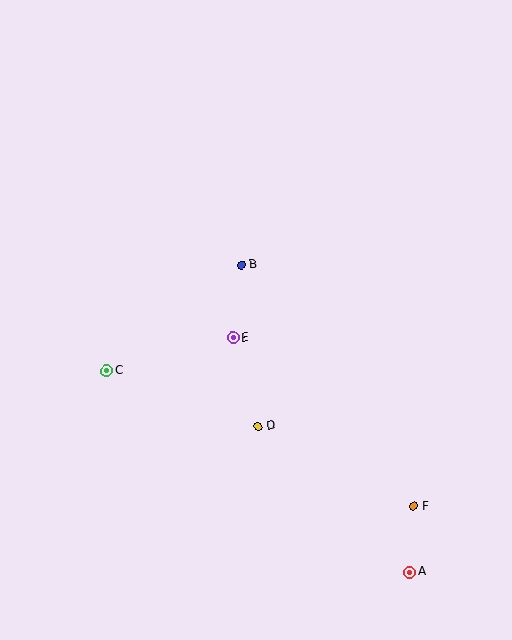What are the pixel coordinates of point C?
Point C is at (107, 371).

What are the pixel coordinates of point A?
Point A is at (409, 572).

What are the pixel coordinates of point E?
Point E is at (233, 338).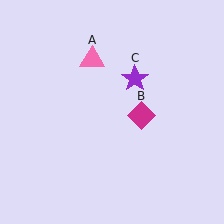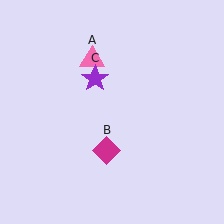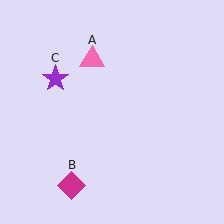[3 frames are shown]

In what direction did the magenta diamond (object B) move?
The magenta diamond (object B) moved down and to the left.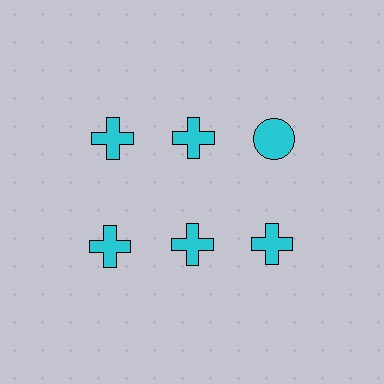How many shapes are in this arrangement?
There are 6 shapes arranged in a grid pattern.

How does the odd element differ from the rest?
It has a different shape: circle instead of cross.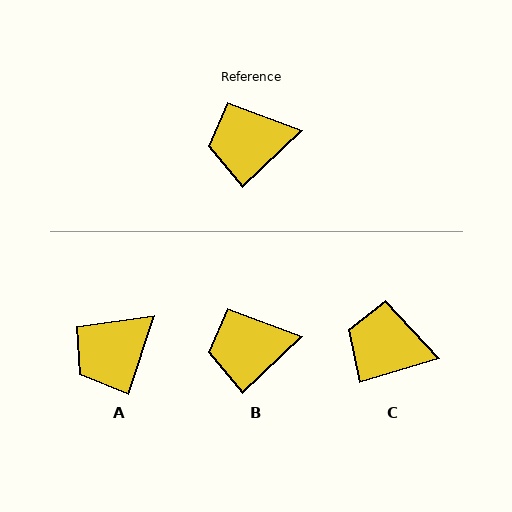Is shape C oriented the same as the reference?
No, it is off by about 28 degrees.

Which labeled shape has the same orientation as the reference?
B.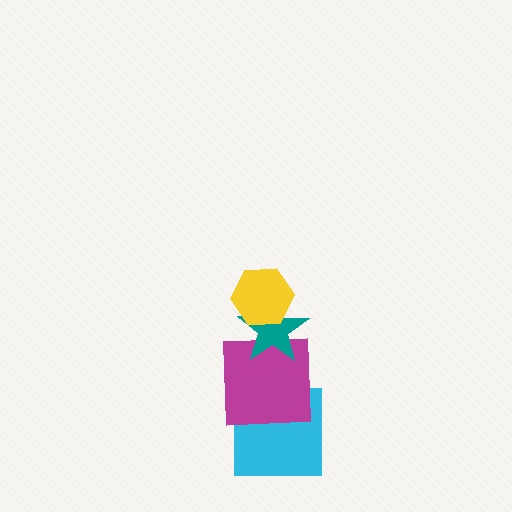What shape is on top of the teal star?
The yellow hexagon is on top of the teal star.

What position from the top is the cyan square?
The cyan square is 4th from the top.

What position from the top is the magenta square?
The magenta square is 3rd from the top.